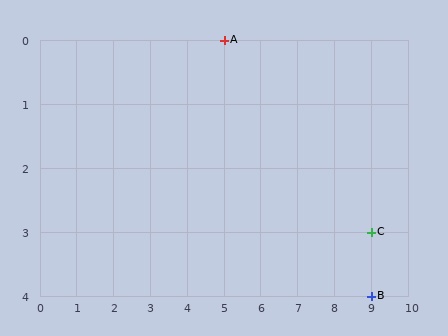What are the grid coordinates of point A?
Point A is at grid coordinates (5, 0).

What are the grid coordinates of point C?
Point C is at grid coordinates (9, 3).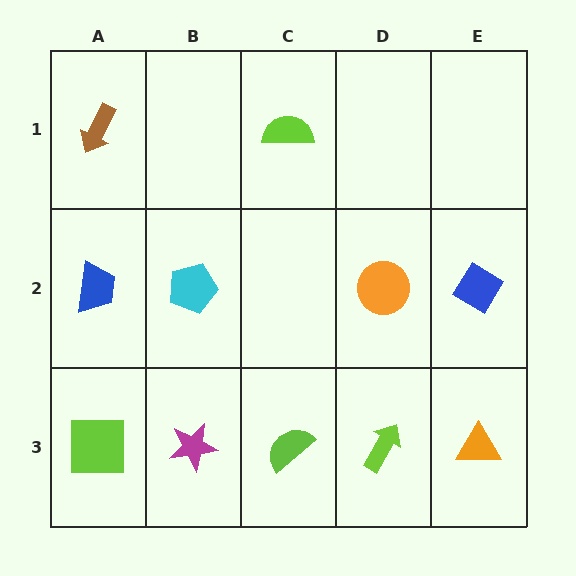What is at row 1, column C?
A lime semicircle.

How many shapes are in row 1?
2 shapes.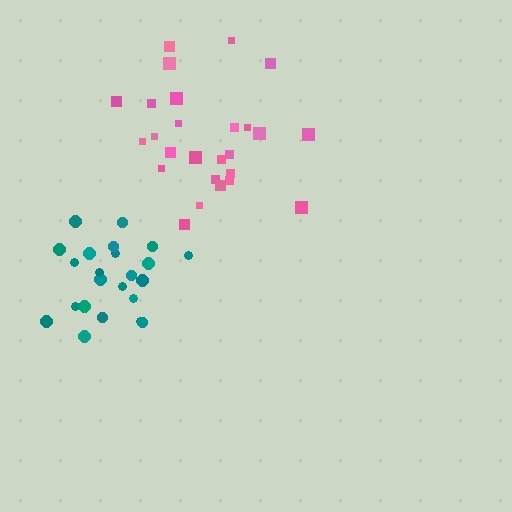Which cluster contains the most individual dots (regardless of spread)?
Pink (26).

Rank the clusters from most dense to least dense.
teal, pink.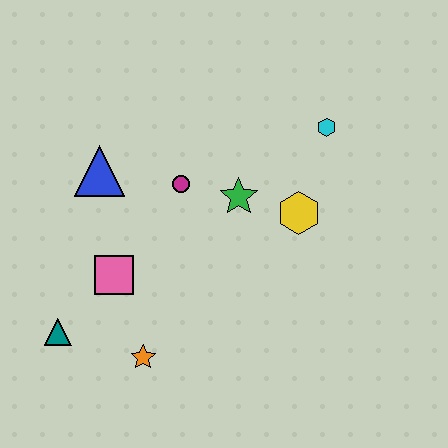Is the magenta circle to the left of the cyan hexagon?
Yes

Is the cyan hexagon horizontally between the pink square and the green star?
No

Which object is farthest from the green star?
The teal triangle is farthest from the green star.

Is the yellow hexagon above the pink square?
Yes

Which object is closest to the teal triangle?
The pink square is closest to the teal triangle.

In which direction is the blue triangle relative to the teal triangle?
The blue triangle is above the teal triangle.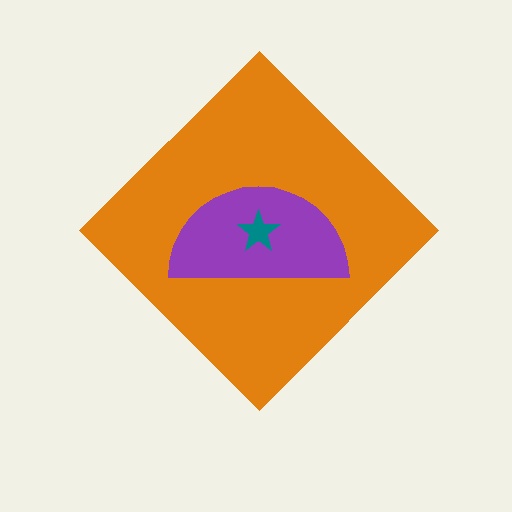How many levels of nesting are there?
3.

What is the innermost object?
The teal star.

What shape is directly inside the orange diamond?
The purple semicircle.